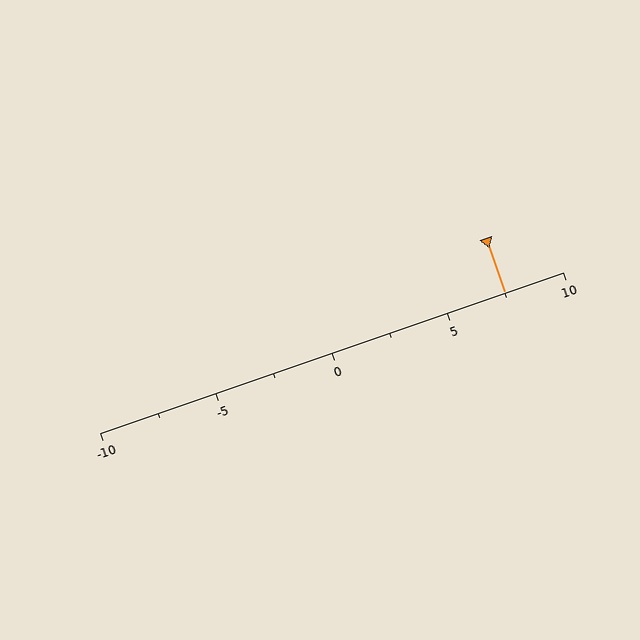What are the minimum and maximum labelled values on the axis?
The axis runs from -10 to 10.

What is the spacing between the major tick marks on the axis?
The major ticks are spaced 5 apart.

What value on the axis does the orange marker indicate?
The marker indicates approximately 7.5.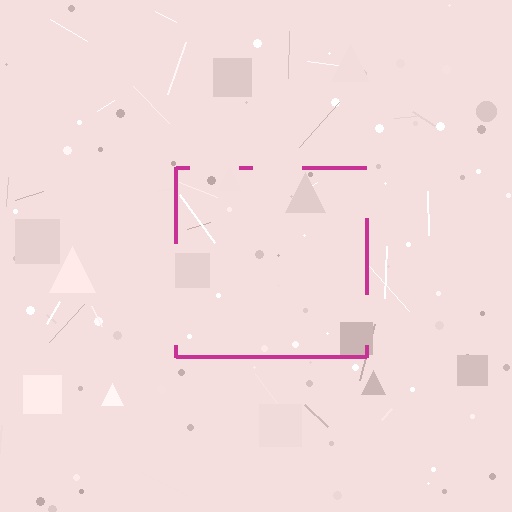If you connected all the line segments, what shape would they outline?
They would outline a square.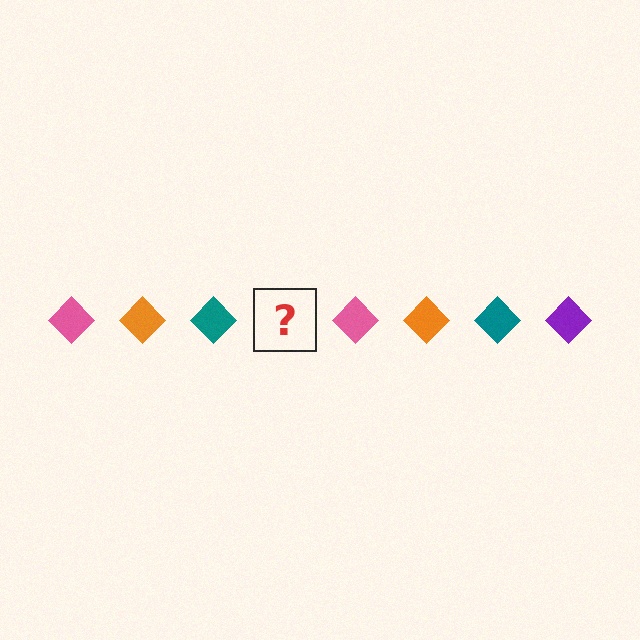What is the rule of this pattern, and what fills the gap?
The rule is that the pattern cycles through pink, orange, teal, purple diamonds. The gap should be filled with a purple diamond.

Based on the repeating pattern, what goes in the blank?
The blank should be a purple diamond.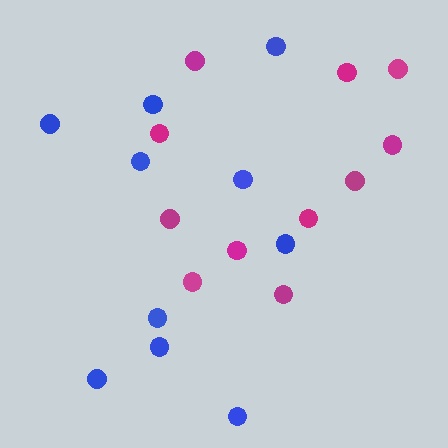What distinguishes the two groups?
There are 2 groups: one group of blue circles (10) and one group of magenta circles (11).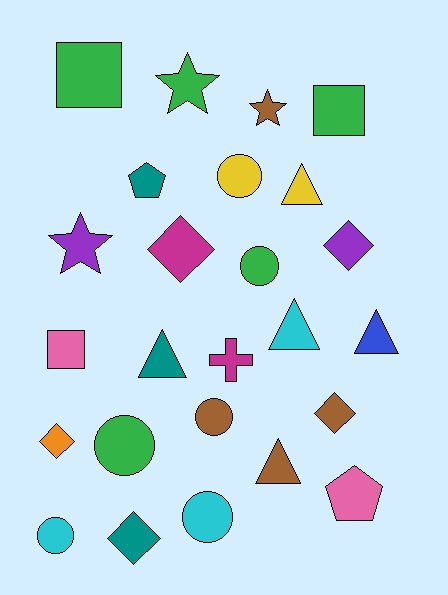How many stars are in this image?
There are 3 stars.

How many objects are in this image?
There are 25 objects.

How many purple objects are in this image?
There are 2 purple objects.